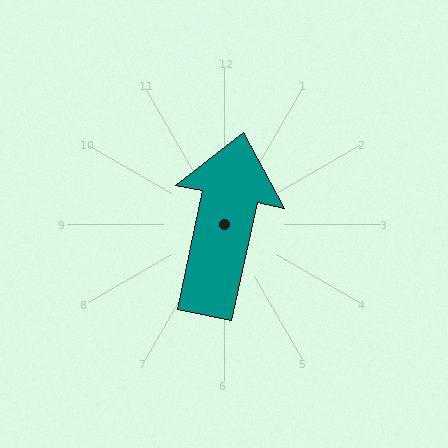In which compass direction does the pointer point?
North.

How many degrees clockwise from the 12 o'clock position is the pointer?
Approximately 12 degrees.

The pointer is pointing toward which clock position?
Roughly 12 o'clock.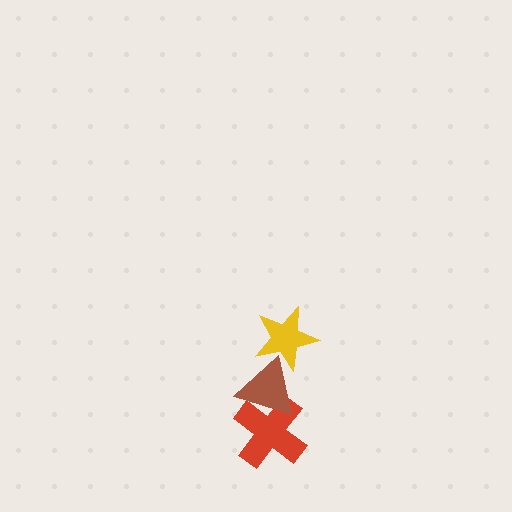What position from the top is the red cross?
The red cross is 3rd from the top.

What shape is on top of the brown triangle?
The yellow star is on top of the brown triangle.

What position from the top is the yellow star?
The yellow star is 1st from the top.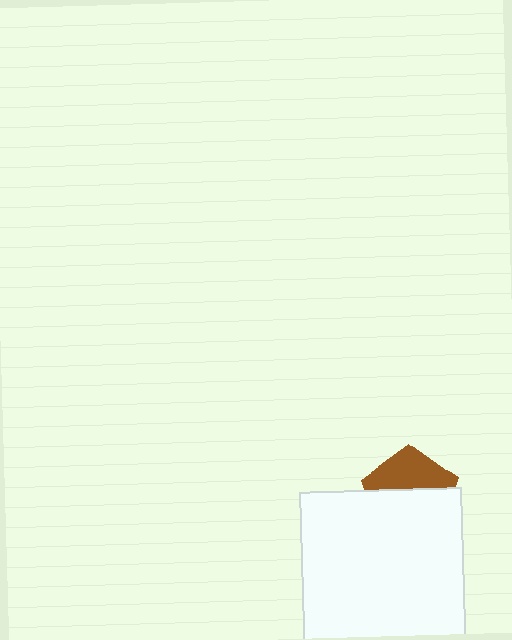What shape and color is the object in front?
The object in front is a white square.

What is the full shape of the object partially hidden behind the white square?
The partially hidden object is a brown pentagon.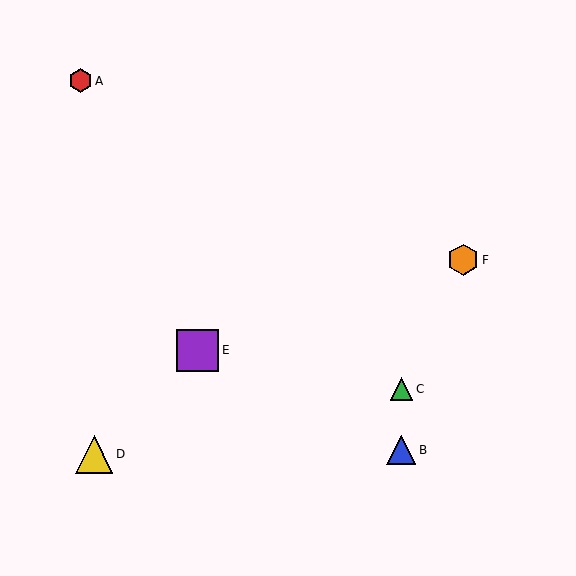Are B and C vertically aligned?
Yes, both are at x≈401.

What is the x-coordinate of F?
Object F is at x≈463.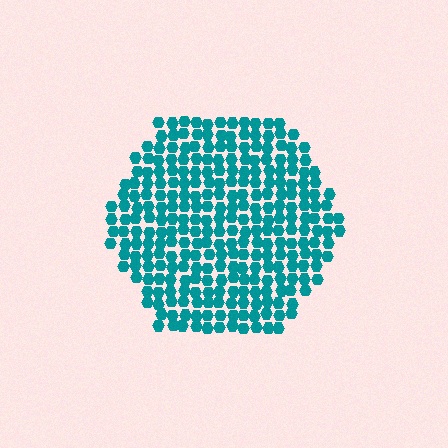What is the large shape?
The large shape is a hexagon.